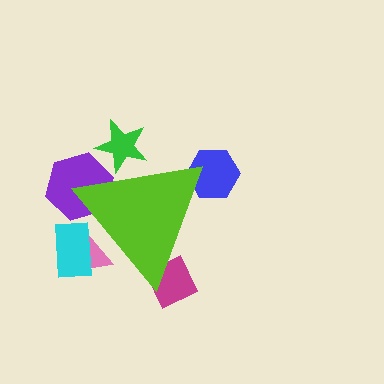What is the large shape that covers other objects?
A lime triangle.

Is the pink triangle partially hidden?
Yes, the pink triangle is partially hidden behind the lime triangle.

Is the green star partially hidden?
Yes, the green star is partially hidden behind the lime triangle.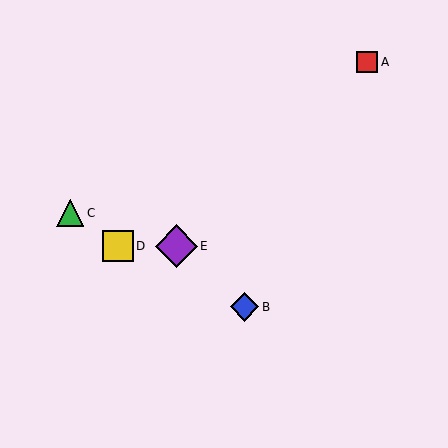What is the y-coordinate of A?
Object A is at y≈62.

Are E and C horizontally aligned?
No, E is at y≈246 and C is at y≈213.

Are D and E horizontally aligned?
Yes, both are at y≈246.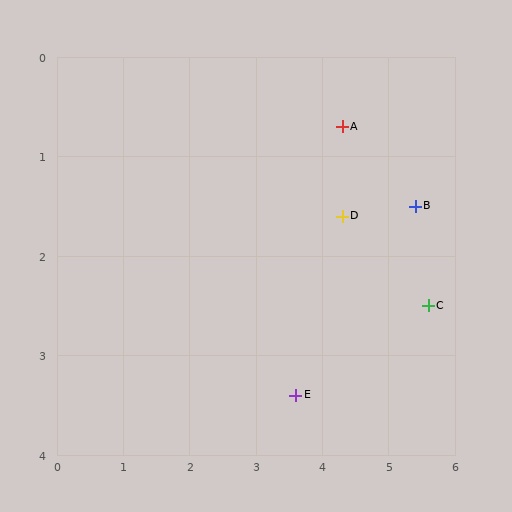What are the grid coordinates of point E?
Point E is at approximately (3.6, 3.4).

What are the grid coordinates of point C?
Point C is at approximately (5.6, 2.5).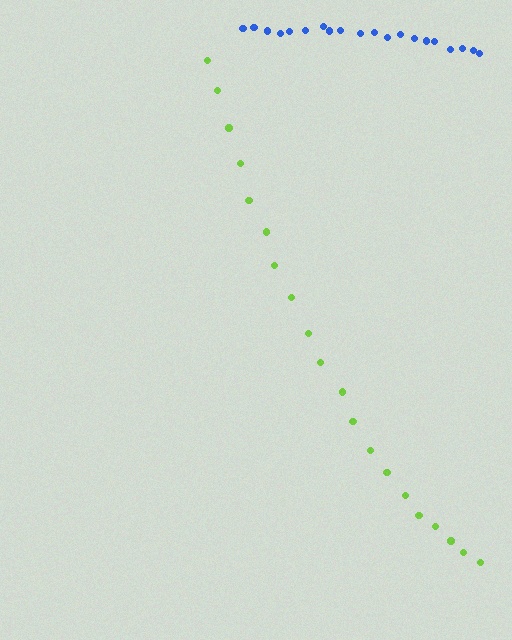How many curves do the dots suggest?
There are 2 distinct paths.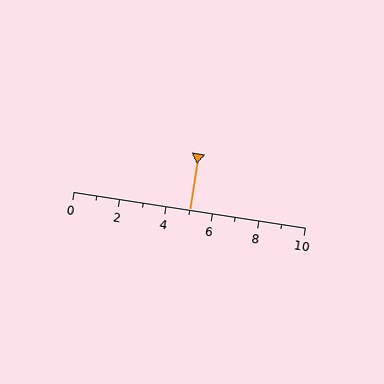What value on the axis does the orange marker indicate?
The marker indicates approximately 5.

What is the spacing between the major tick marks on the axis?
The major ticks are spaced 2 apart.